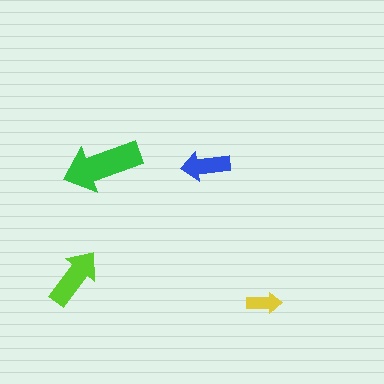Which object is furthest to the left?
The lime arrow is leftmost.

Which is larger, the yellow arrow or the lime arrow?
The lime one.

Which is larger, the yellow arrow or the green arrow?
The green one.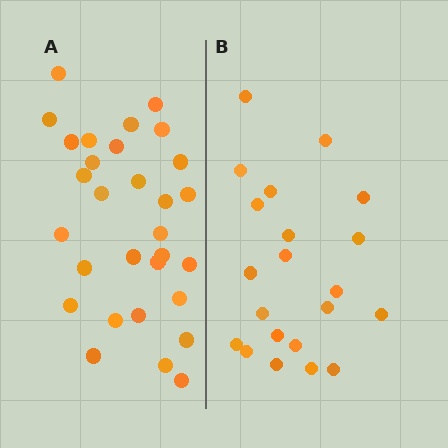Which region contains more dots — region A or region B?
Region A (the left region) has more dots.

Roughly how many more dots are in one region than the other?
Region A has roughly 8 or so more dots than region B.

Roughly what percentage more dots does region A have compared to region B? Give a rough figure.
About 45% more.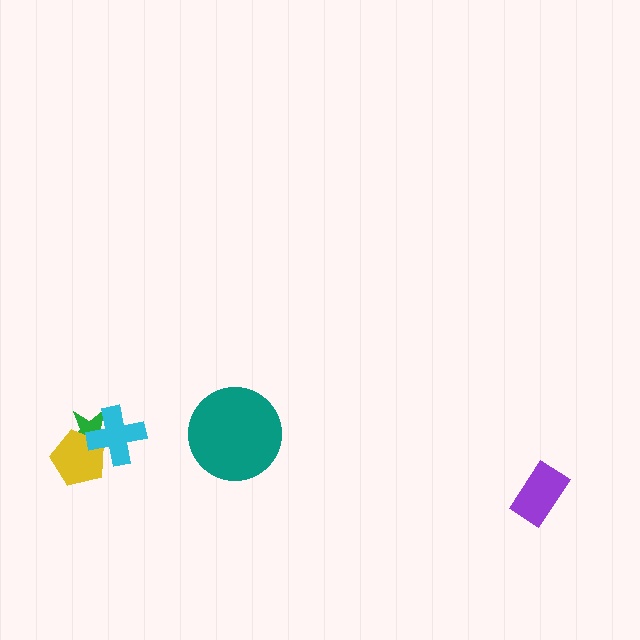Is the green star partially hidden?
Yes, it is partially covered by another shape.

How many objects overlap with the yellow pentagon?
2 objects overlap with the yellow pentagon.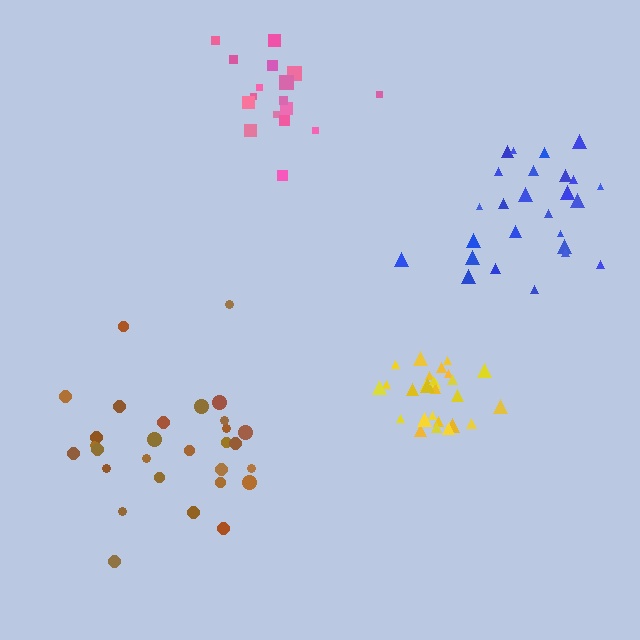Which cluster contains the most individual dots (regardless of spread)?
Brown (29).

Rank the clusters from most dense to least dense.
yellow, blue, pink, brown.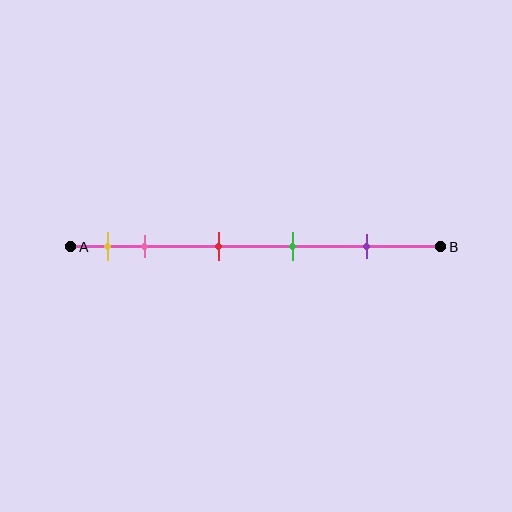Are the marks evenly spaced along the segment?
No, the marks are not evenly spaced.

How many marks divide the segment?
There are 5 marks dividing the segment.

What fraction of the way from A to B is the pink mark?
The pink mark is approximately 20% (0.2) of the way from A to B.